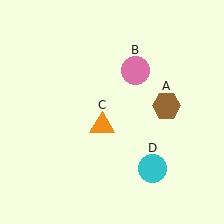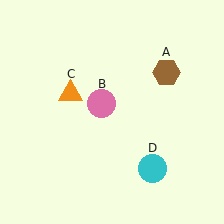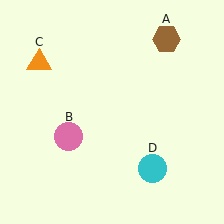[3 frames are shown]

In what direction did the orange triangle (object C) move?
The orange triangle (object C) moved up and to the left.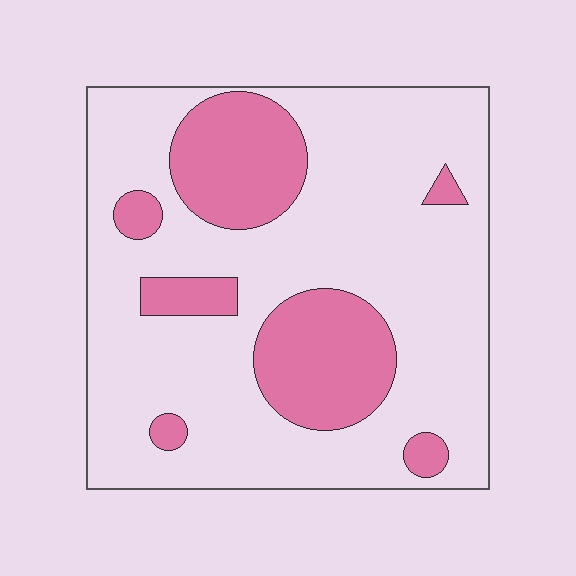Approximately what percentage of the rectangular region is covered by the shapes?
Approximately 25%.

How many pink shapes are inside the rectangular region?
7.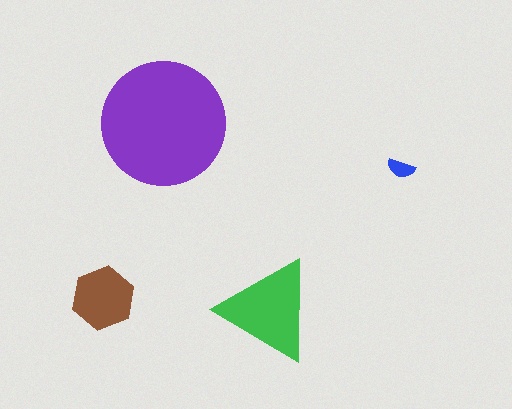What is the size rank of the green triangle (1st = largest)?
2nd.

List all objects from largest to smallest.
The purple circle, the green triangle, the brown hexagon, the blue semicircle.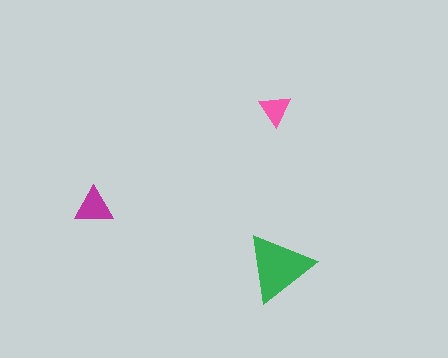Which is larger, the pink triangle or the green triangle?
The green one.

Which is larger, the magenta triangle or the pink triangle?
The magenta one.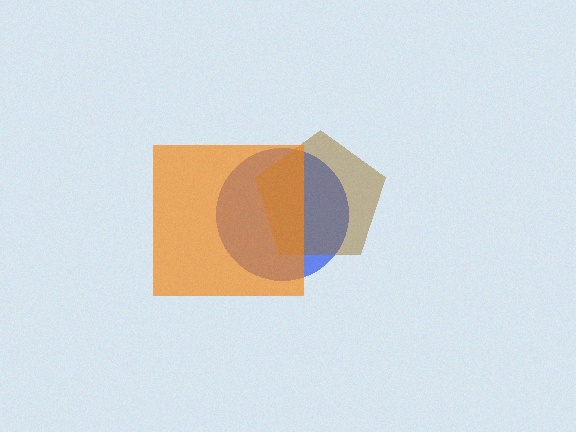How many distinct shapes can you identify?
There are 3 distinct shapes: a blue circle, a brown pentagon, an orange square.